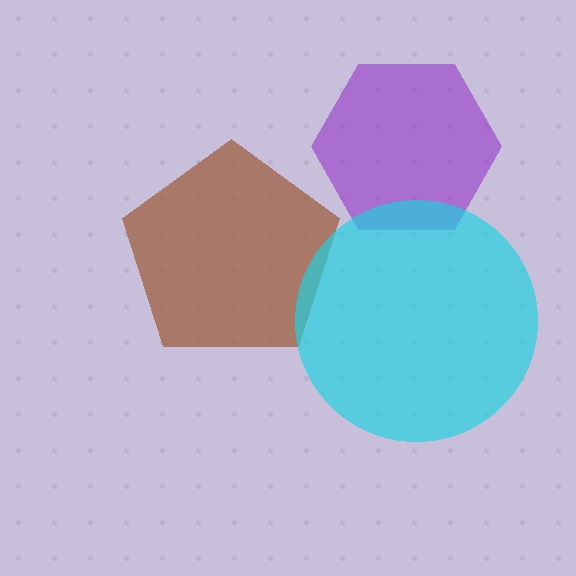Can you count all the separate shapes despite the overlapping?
Yes, there are 3 separate shapes.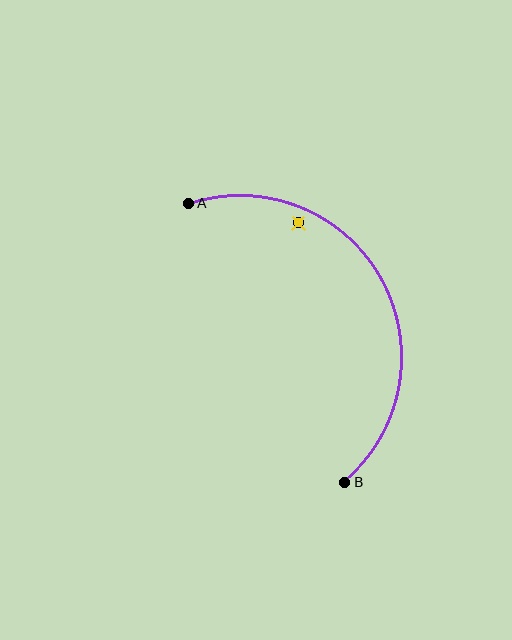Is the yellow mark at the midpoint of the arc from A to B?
No — the yellow mark does not lie on the arc at all. It sits slightly inside the curve.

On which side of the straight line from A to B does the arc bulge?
The arc bulges to the right of the straight line connecting A and B.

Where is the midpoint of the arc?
The arc midpoint is the point on the curve farthest from the straight line joining A and B. It sits to the right of that line.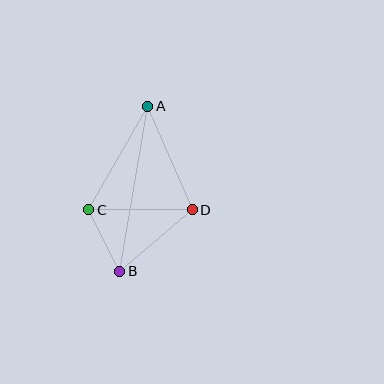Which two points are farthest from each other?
Points A and B are farthest from each other.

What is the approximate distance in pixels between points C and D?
The distance between C and D is approximately 104 pixels.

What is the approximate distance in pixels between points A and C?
The distance between A and C is approximately 119 pixels.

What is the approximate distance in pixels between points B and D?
The distance between B and D is approximately 95 pixels.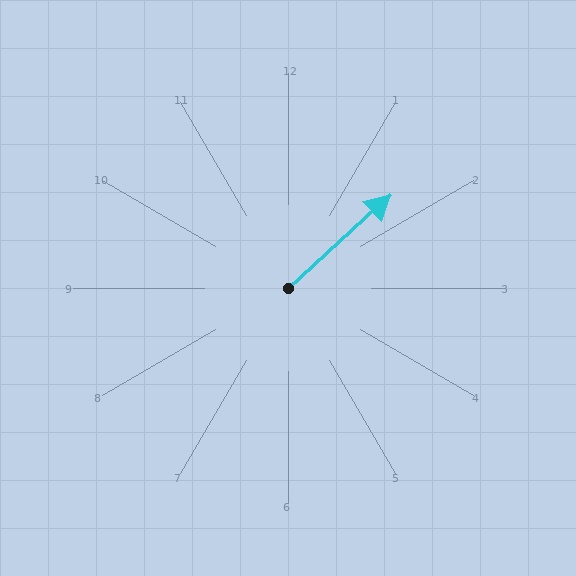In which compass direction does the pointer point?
Northeast.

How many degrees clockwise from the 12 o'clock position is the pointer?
Approximately 48 degrees.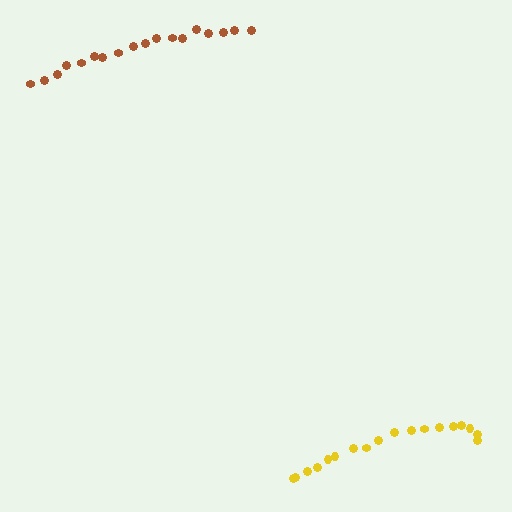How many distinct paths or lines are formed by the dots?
There are 2 distinct paths.